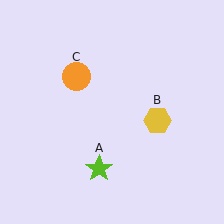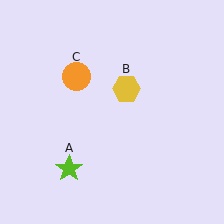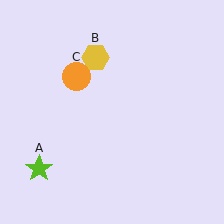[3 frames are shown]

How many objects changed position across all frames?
2 objects changed position: lime star (object A), yellow hexagon (object B).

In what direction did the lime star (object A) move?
The lime star (object A) moved left.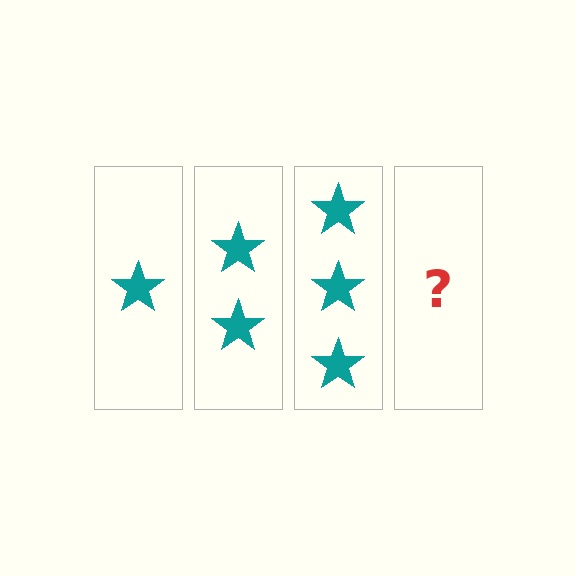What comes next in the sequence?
The next element should be 4 stars.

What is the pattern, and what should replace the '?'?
The pattern is that each step adds one more star. The '?' should be 4 stars.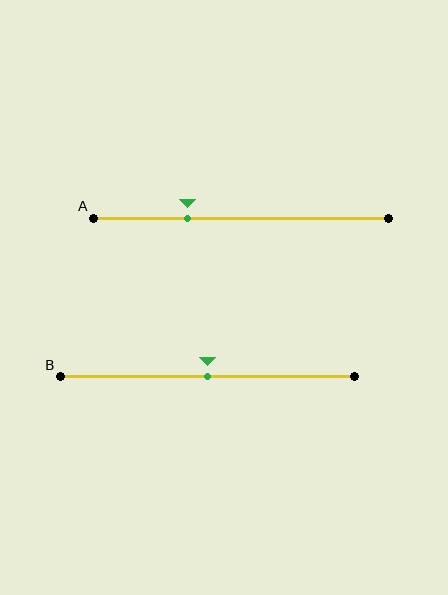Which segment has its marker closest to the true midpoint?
Segment B has its marker closest to the true midpoint.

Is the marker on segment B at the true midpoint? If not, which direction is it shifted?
Yes, the marker on segment B is at the true midpoint.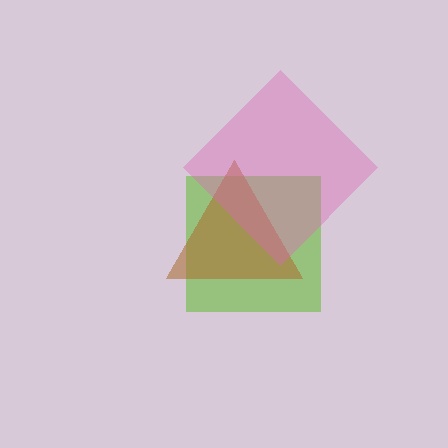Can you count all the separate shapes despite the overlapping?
Yes, there are 3 separate shapes.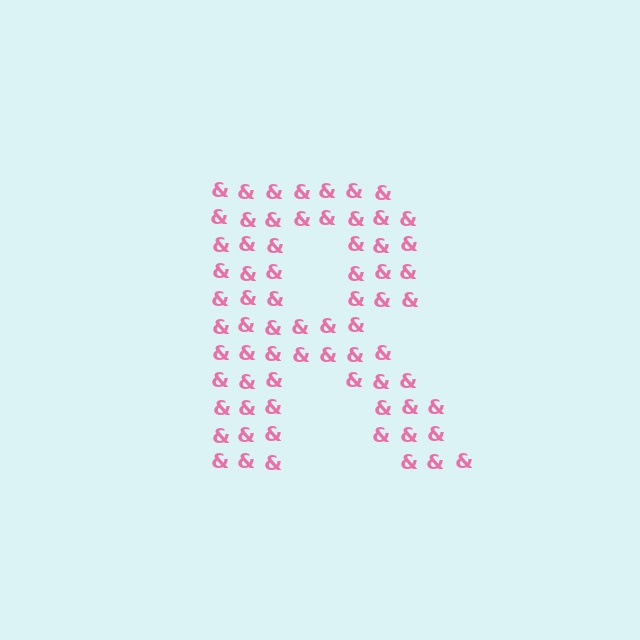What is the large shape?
The large shape is the letter R.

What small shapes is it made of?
It is made of small ampersands.